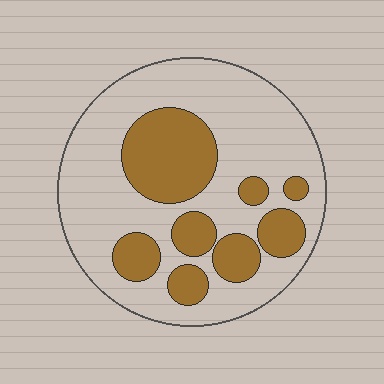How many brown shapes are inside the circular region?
8.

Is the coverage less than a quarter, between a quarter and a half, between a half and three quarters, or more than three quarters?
Between a quarter and a half.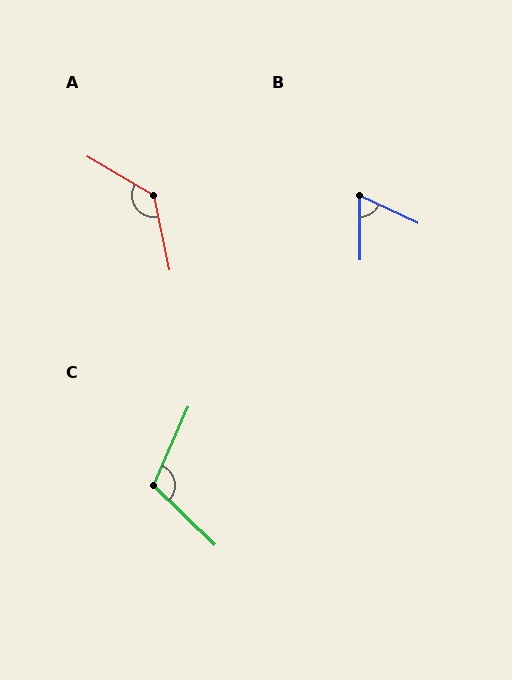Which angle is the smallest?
B, at approximately 65 degrees.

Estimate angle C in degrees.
Approximately 110 degrees.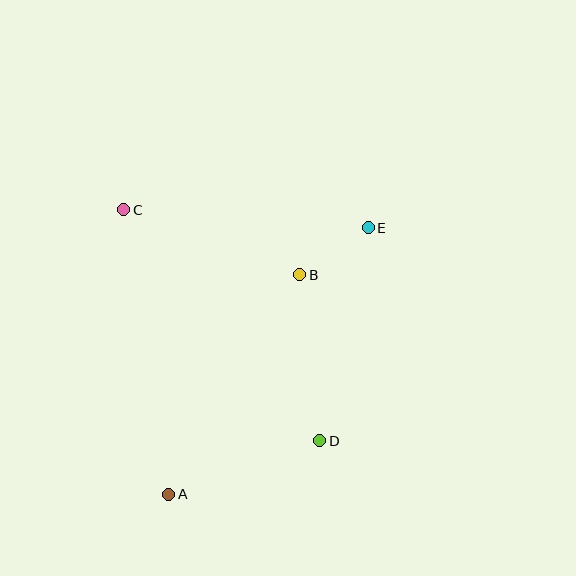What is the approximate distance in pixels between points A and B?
The distance between A and B is approximately 256 pixels.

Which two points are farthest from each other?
Points A and E are farthest from each other.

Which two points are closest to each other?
Points B and E are closest to each other.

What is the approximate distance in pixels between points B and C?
The distance between B and C is approximately 188 pixels.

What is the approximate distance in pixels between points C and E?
The distance between C and E is approximately 245 pixels.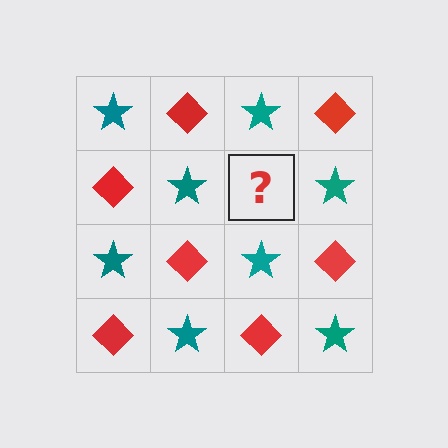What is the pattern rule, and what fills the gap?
The rule is that it alternates teal star and red diamond in a checkerboard pattern. The gap should be filled with a red diamond.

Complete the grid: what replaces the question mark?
The question mark should be replaced with a red diamond.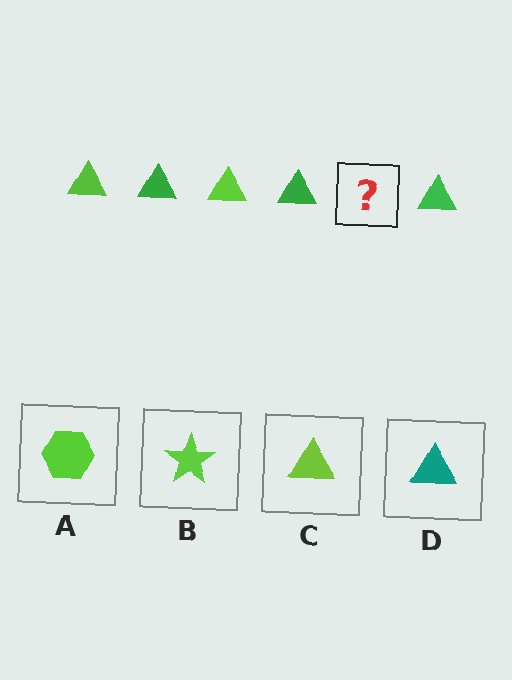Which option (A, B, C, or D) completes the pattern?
C.